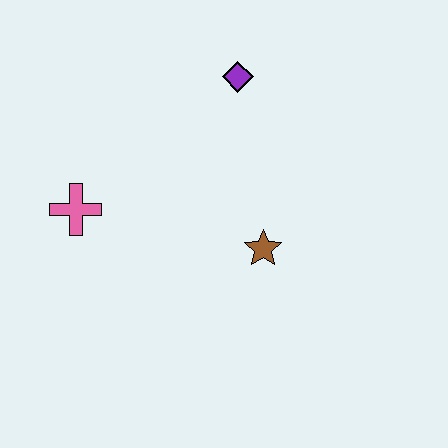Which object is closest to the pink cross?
The brown star is closest to the pink cross.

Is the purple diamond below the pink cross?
No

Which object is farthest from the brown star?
The pink cross is farthest from the brown star.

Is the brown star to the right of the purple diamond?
Yes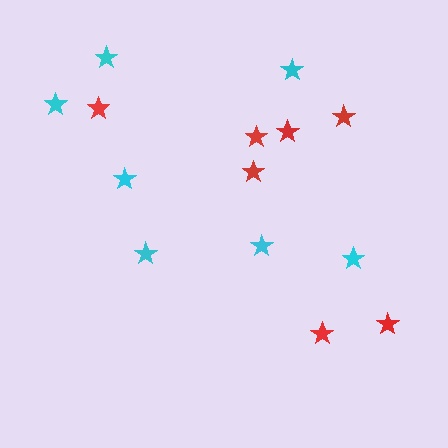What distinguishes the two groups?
There are 2 groups: one group of cyan stars (7) and one group of red stars (7).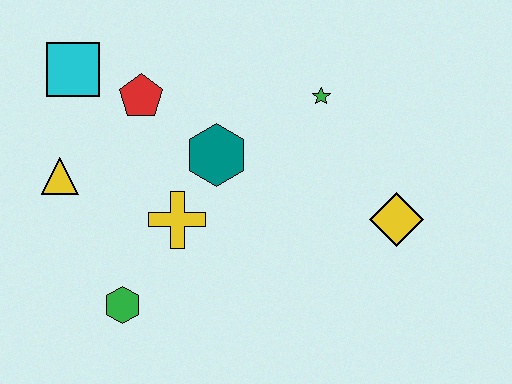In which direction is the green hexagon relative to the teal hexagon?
The green hexagon is below the teal hexagon.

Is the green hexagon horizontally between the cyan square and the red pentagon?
Yes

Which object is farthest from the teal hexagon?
The yellow diamond is farthest from the teal hexagon.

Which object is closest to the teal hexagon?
The yellow cross is closest to the teal hexagon.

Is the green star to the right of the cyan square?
Yes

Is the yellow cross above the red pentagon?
No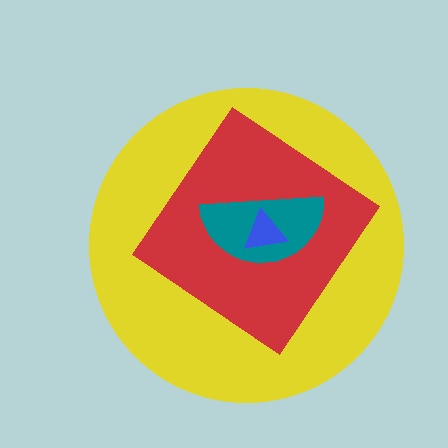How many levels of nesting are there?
4.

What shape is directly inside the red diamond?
The teal semicircle.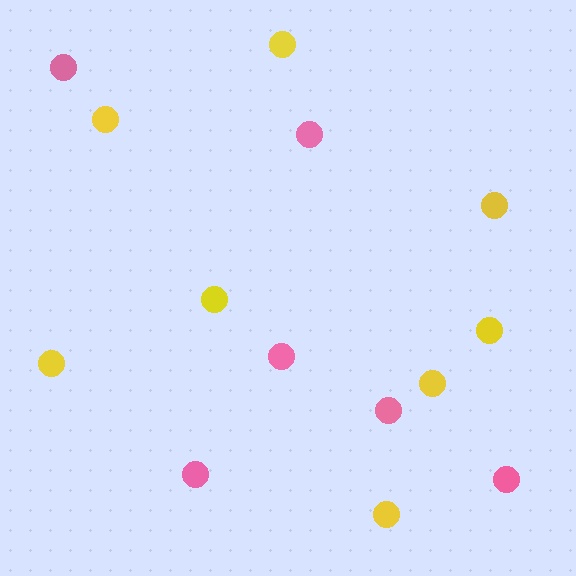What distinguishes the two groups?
There are 2 groups: one group of pink circles (6) and one group of yellow circles (8).